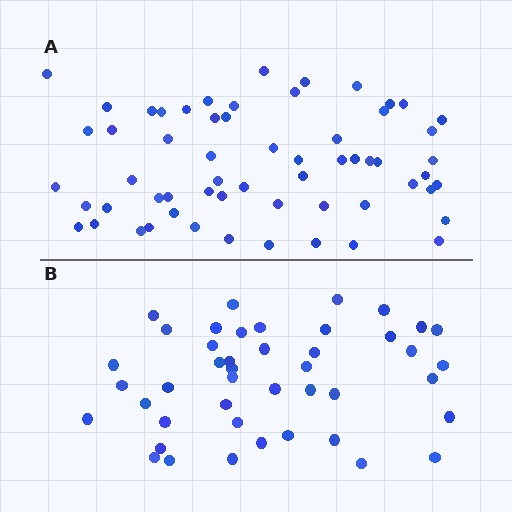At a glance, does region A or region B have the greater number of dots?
Region A (the top region) has more dots.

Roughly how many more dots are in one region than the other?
Region A has approximately 15 more dots than region B.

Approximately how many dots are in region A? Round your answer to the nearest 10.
About 60 dots.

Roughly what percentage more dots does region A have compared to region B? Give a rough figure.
About 35% more.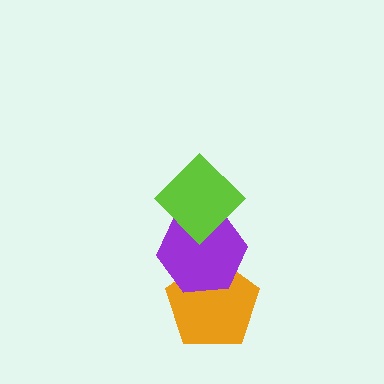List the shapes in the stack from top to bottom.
From top to bottom: the lime diamond, the purple hexagon, the orange pentagon.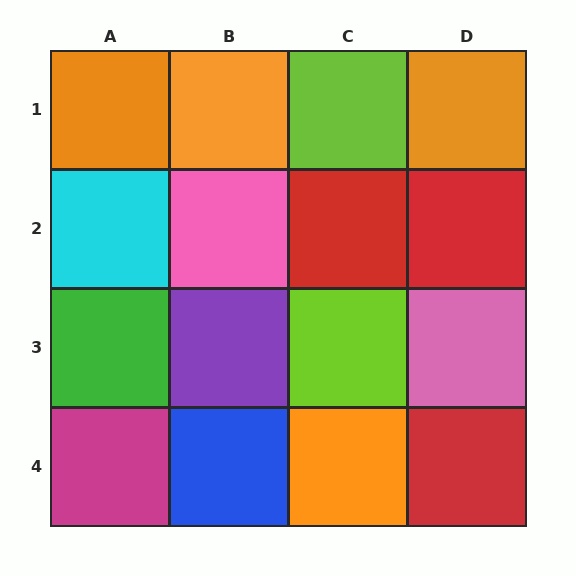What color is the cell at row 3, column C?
Lime.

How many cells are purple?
1 cell is purple.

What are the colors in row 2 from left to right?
Cyan, pink, red, red.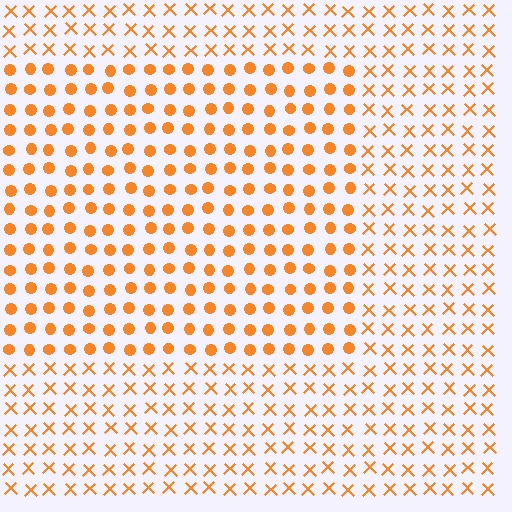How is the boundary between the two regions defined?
The boundary is defined by a change in element shape: circles inside vs. X marks outside. All elements share the same color and spacing.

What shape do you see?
I see a rectangle.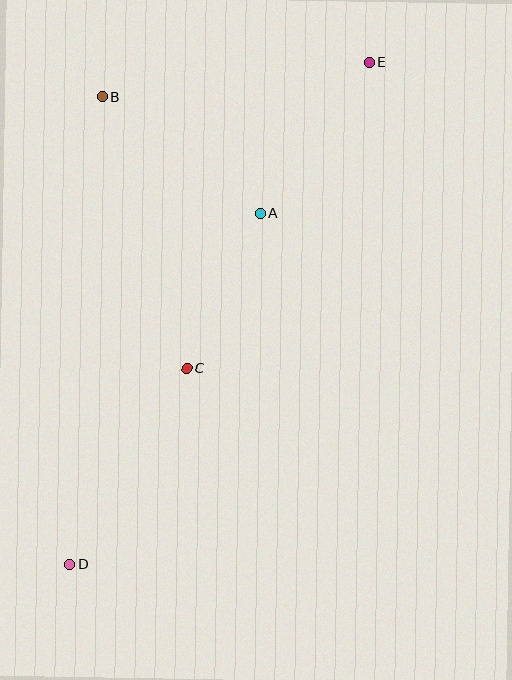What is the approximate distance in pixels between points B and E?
The distance between B and E is approximately 269 pixels.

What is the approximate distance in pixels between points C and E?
The distance between C and E is approximately 356 pixels.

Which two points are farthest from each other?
Points D and E are farthest from each other.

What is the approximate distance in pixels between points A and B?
The distance between A and B is approximately 196 pixels.